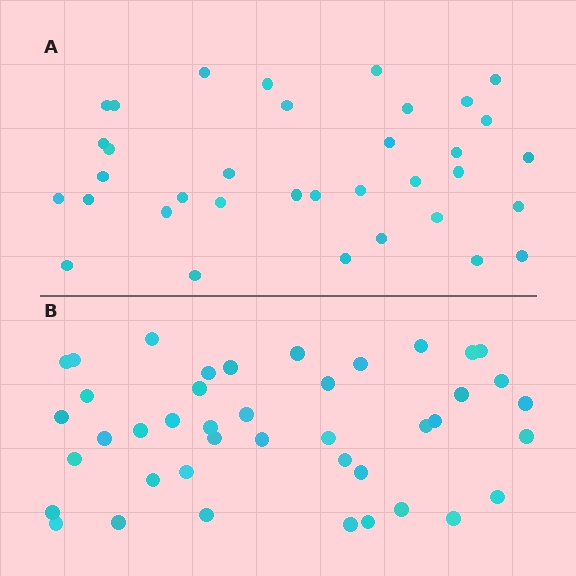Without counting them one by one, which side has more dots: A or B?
Region B (the bottom region) has more dots.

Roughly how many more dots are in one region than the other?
Region B has roughly 8 or so more dots than region A.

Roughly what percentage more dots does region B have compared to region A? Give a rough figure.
About 20% more.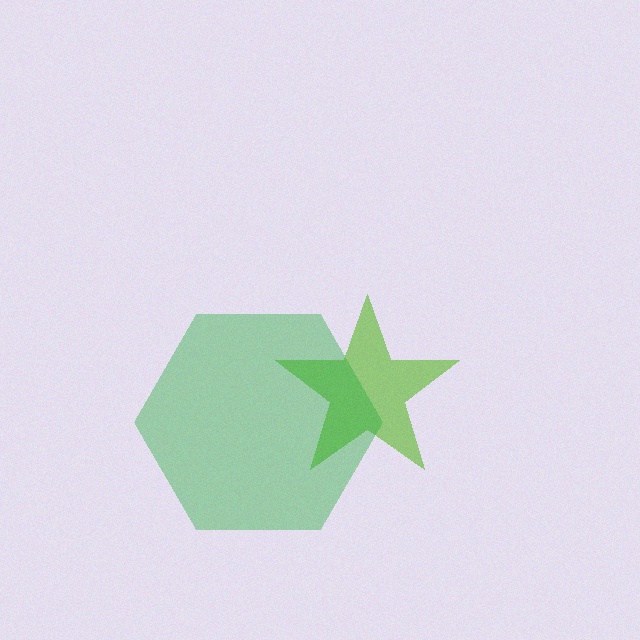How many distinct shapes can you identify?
There are 2 distinct shapes: a lime star, a green hexagon.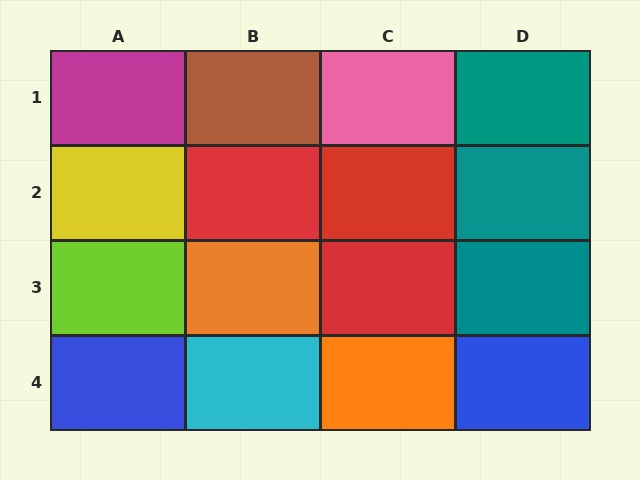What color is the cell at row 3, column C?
Red.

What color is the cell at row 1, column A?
Magenta.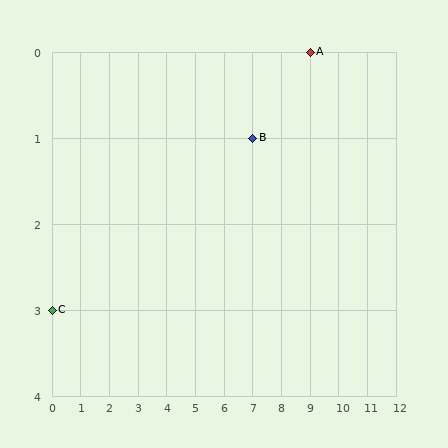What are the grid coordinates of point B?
Point B is at grid coordinates (7, 1).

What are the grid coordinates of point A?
Point A is at grid coordinates (9, 0).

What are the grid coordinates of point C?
Point C is at grid coordinates (0, 3).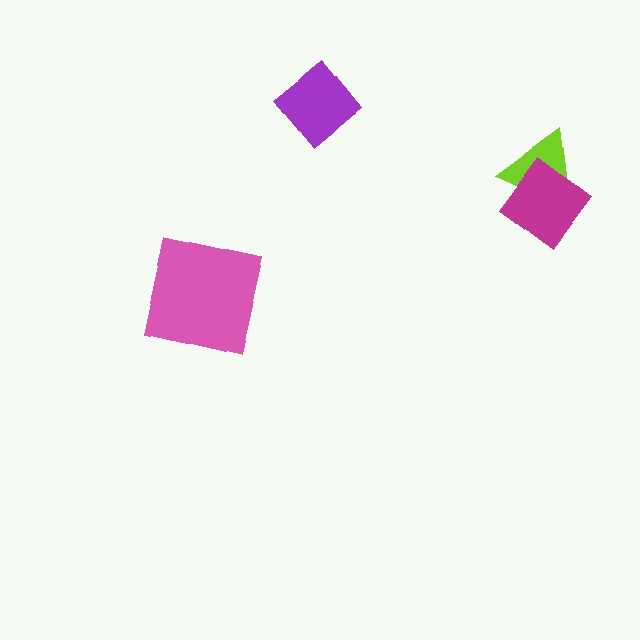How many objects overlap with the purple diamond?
0 objects overlap with the purple diamond.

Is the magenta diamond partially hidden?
No, no other shape covers it.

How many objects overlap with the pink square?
0 objects overlap with the pink square.